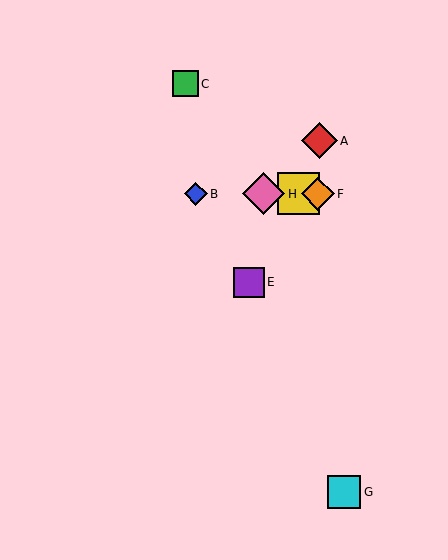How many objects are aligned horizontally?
4 objects (B, D, F, H) are aligned horizontally.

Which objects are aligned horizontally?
Objects B, D, F, H are aligned horizontally.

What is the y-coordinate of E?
Object E is at y≈282.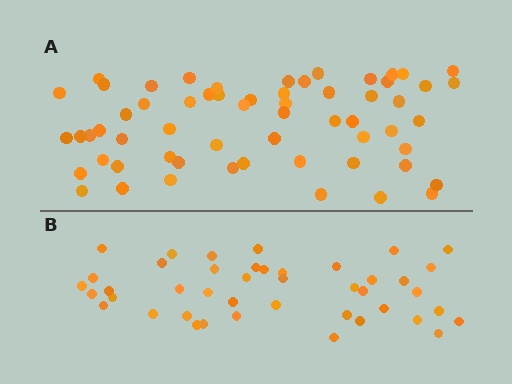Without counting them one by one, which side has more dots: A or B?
Region A (the top region) has more dots.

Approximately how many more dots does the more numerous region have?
Region A has approximately 15 more dots than region B.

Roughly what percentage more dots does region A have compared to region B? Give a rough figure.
About 40% more.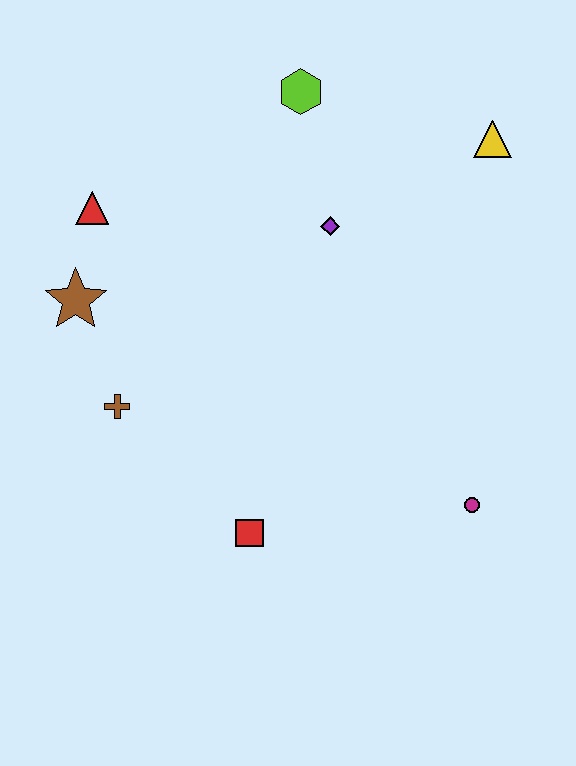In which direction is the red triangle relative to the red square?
The red triangle is above the red square.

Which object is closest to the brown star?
The red triangle is closest to the brown star.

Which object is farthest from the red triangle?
The magenta circle is farthest from the red triangle.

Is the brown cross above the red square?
Yes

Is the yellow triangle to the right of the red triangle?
Yes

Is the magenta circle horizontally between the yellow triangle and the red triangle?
Yes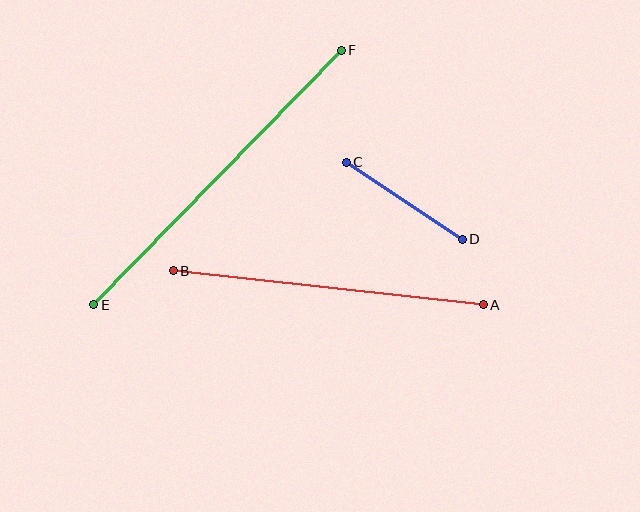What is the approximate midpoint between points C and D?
The midpoint is at approximately (404, 201) pixels.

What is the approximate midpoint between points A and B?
The midpoint is at approximately (328, 288) pixels.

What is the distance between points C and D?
The distance is approximately 139 pixels.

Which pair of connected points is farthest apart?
Points E and F are farthest apart.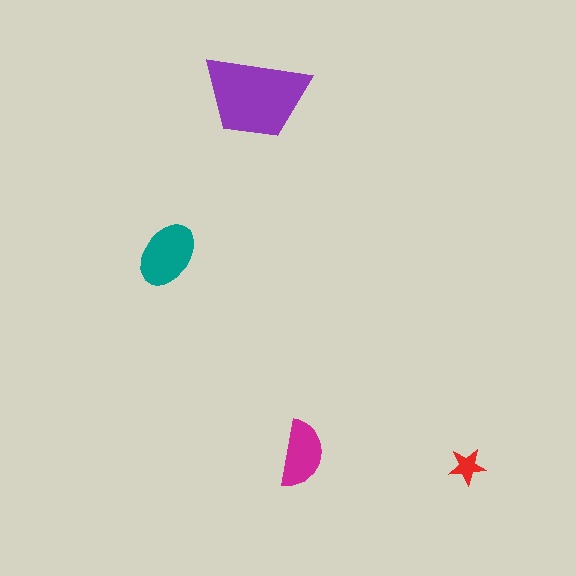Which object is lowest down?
The red star is bottommost.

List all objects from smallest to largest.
The red star, the magenta semicircle, the teal ellipse, the purple trapezoid.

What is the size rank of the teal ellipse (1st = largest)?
2nd.